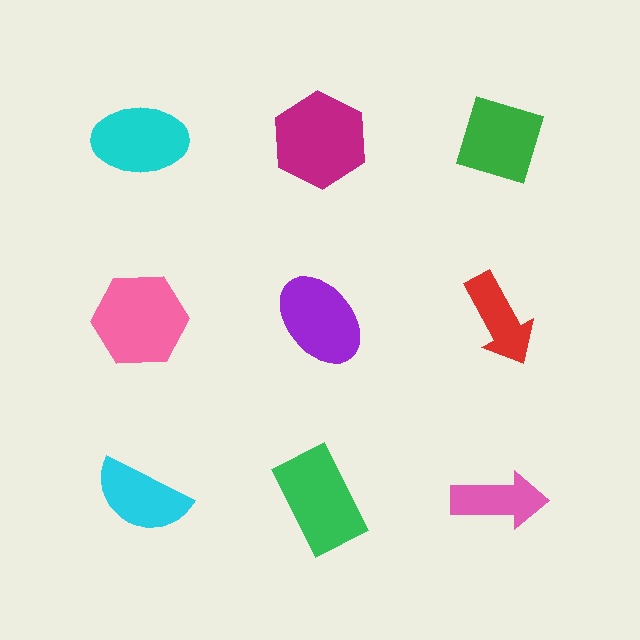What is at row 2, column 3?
A red arrow.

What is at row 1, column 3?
A green diamond.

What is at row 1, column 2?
A magenta hexagon.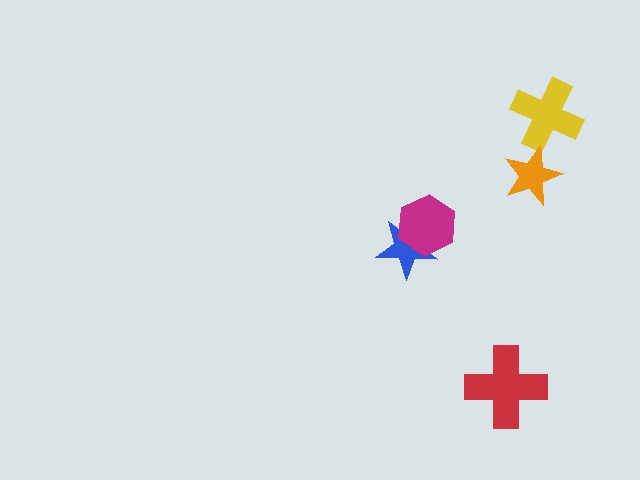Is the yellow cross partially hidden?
No, no other shape covers it.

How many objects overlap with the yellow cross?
0 objects overlap with the yellow cross.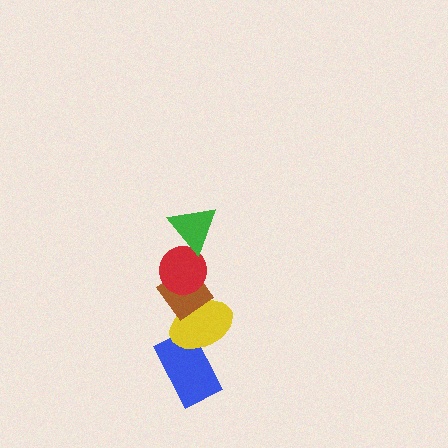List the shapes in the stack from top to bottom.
From top to bottom: the green triangle, the red circle, the brown diamond, the yellow ellipse, the blue rectangle.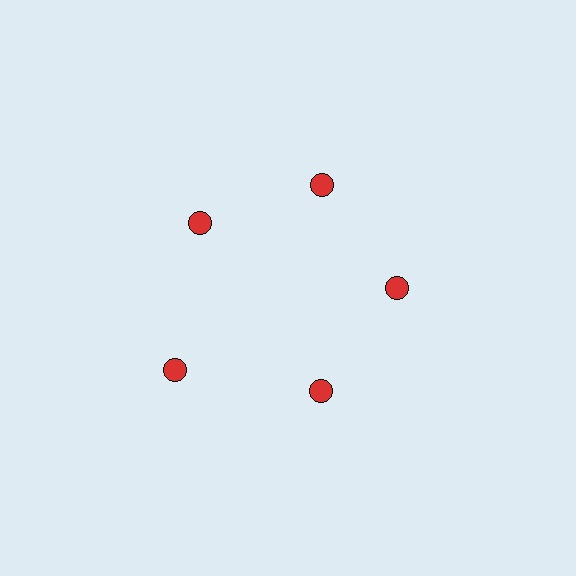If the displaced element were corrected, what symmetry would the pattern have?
It would have 5-fold rotational symmetry — the pattern would map onto itself every 72 degrees.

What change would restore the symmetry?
The symmetry would be restored by moving it inward, back onto the ring so that all 5 circles sit at equal angles and equal distance from the center.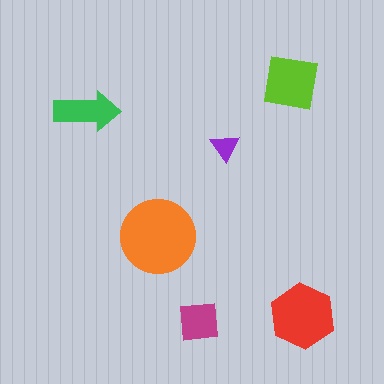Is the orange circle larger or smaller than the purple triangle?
Larger.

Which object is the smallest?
The purple triangle.